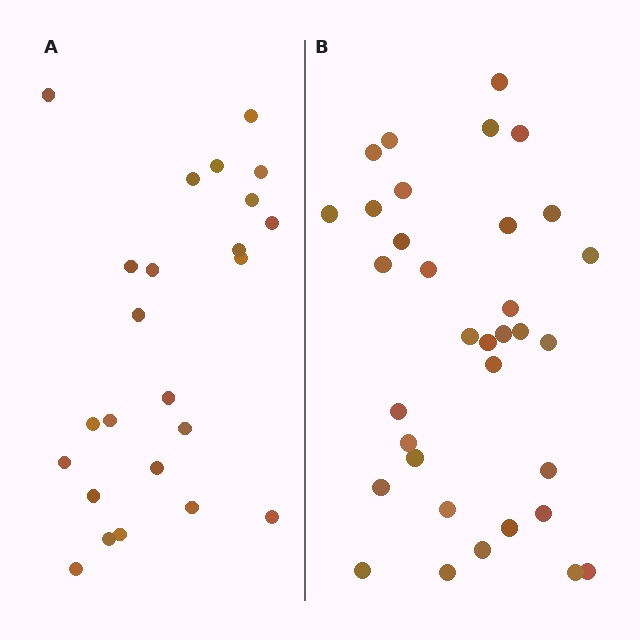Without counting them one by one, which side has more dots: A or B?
Region B (the right region) has more dots.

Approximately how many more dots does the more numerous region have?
Region B has roughly 10 or so more dots than region A.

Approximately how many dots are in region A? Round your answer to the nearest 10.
About 20 dots. (The exact count is 24, which rounds to 20.)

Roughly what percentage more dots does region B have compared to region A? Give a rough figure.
About 40% more.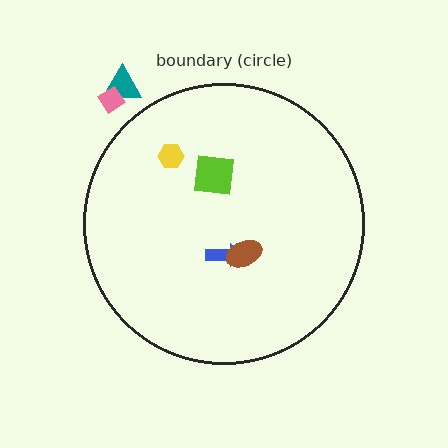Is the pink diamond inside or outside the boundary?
Outside.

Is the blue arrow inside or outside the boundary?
Inside.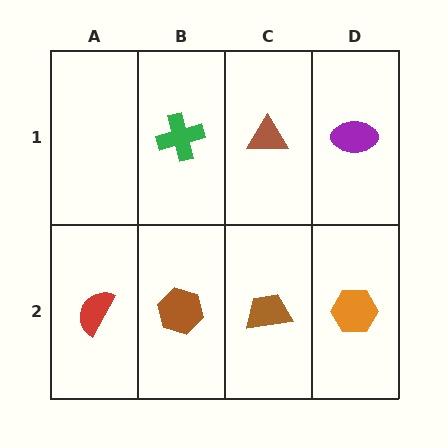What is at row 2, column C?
A brown trapezoid.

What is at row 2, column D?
An orange hexagon.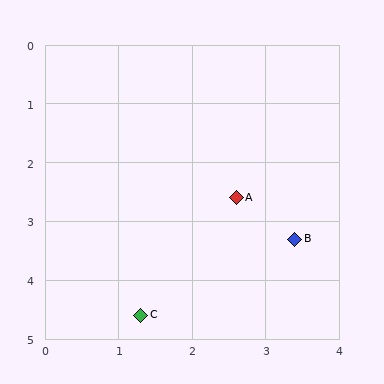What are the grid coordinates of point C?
Point C is at approximately (1.3, 4.6).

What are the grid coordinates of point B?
Point B is at approximately (3.4, 3.3).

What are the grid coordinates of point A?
Point A is at approximately (2.6, 2.6).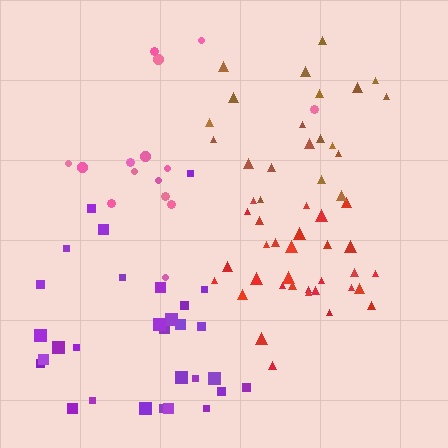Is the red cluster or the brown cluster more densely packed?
Red.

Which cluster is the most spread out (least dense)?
Pink.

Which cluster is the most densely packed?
Red.